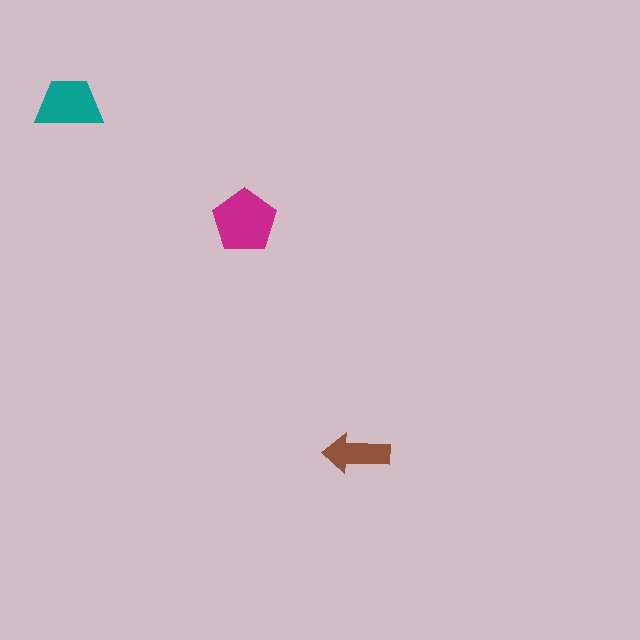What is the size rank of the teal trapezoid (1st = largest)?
2nd.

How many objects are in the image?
There are 3 objects in the image.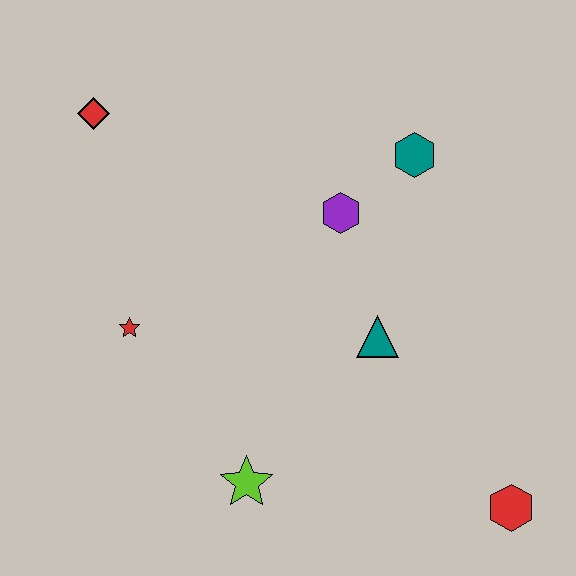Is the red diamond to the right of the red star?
No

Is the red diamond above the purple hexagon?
Yes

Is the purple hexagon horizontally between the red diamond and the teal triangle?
Yes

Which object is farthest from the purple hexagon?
The red hexagon is farthest from the purple hexagon.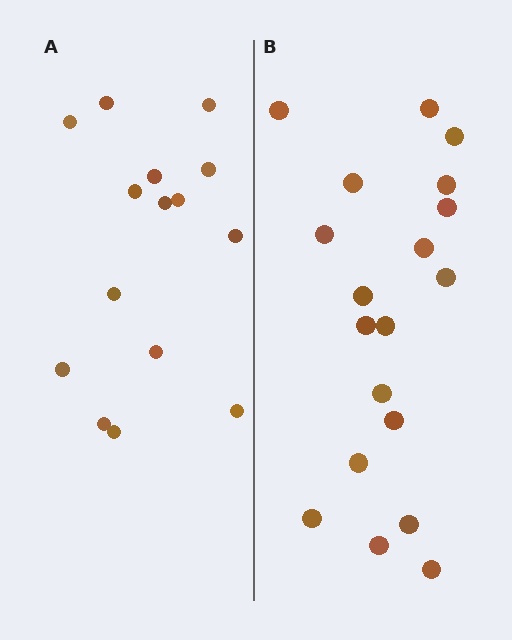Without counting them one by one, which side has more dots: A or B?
Region B (the right region) has more dots.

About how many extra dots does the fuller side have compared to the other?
Region B has about 4 more dots than region A.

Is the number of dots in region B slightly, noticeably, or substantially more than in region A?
Region B has noticeably more, but not dramatically so. The ratio is roughly 1.3 to 1.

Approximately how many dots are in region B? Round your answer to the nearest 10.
About 20 dots. (The exact count is 19, which rounds to 20.)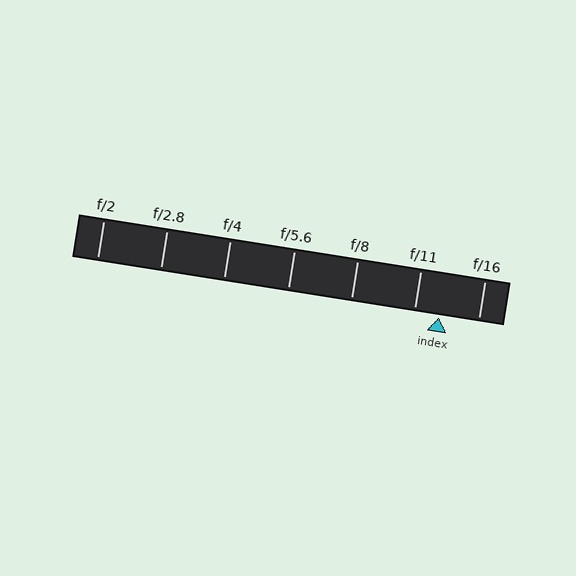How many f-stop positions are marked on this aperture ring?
There are 7 f-stop positions marked.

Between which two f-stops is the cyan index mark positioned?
The index mark is between f/11 and f/16.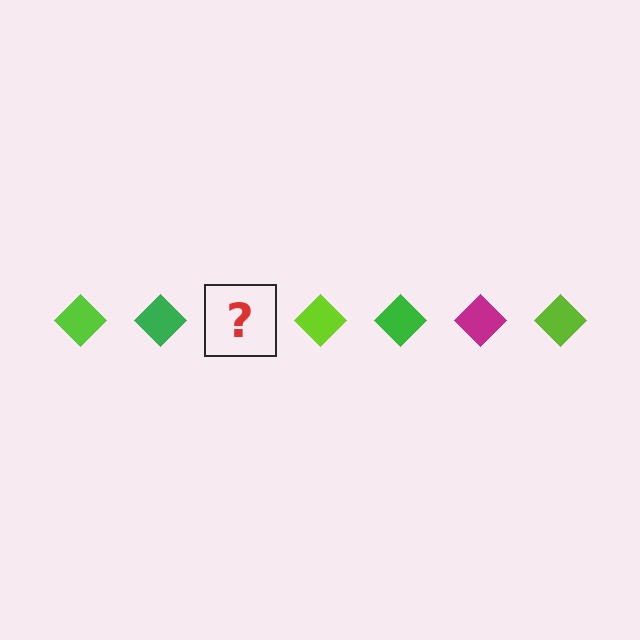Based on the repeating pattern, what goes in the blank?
The blank should be a magenta diamond.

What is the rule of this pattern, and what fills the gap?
The rule is that the pattern cycles through lime, green, magenta diamonds. The gap should be filled with a magenta diamond.